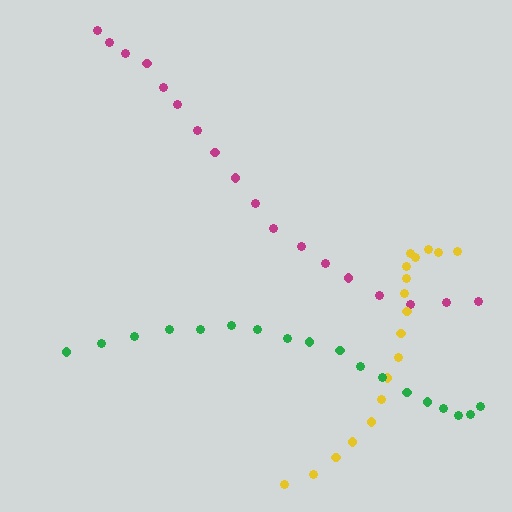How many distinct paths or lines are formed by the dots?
There are 3 distinct paths.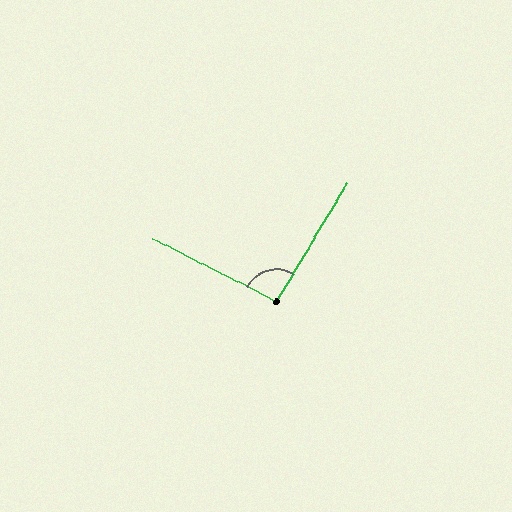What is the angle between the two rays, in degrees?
Approximately 94 degrees.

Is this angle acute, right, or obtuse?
It is approximately a right angle.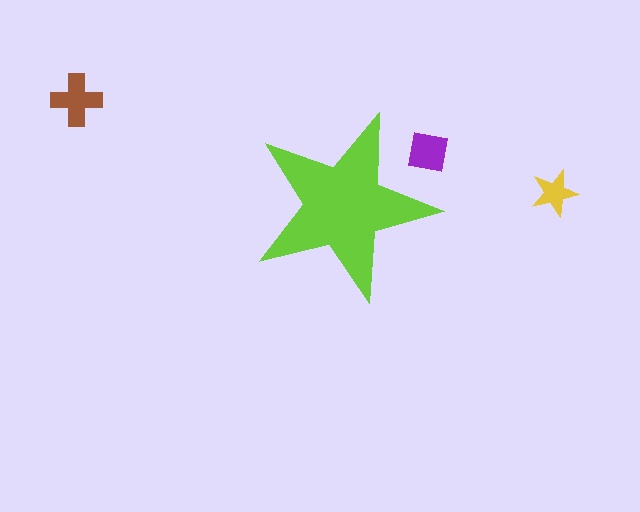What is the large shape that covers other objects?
A lime star.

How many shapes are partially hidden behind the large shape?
1 shape is partially hidden.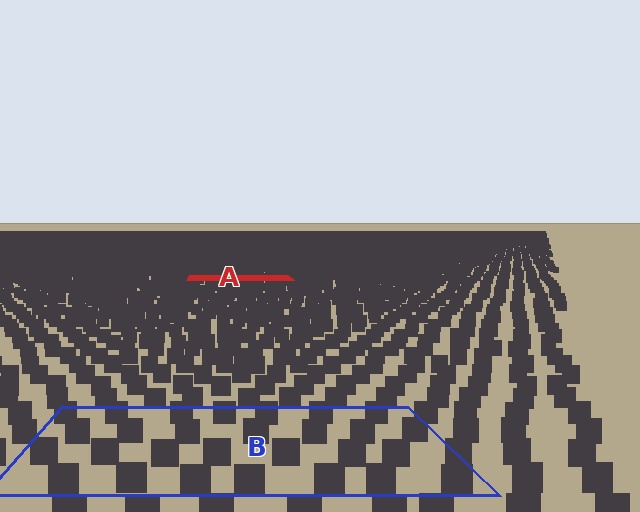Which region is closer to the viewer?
Region B is closer. The texture elements there are larger and more spread out.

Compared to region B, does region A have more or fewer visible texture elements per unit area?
Region A has more texture elements per unit area — they are packed more densely because it is farther away.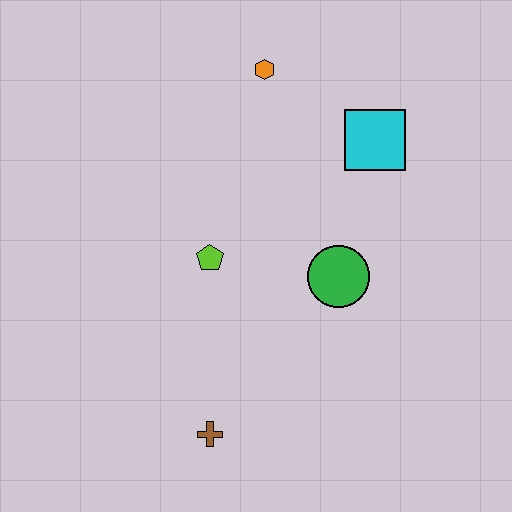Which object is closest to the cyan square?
The orange hexagon is closest to the cyan square.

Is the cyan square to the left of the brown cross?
No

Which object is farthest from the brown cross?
The orange hexagon is farthest from the brown cross.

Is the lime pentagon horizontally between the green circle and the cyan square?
No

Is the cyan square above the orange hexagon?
No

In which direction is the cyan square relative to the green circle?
The cyan square is above the green circle.